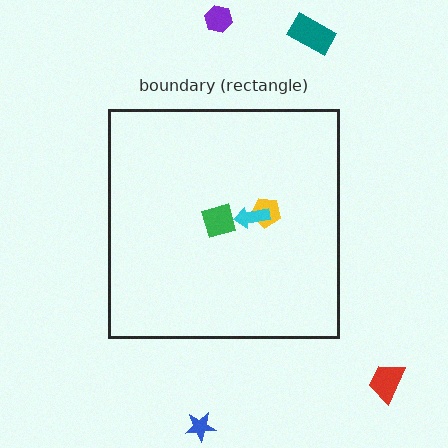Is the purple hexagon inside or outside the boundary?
Outside.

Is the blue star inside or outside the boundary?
Outside.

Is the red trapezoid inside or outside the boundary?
Outside.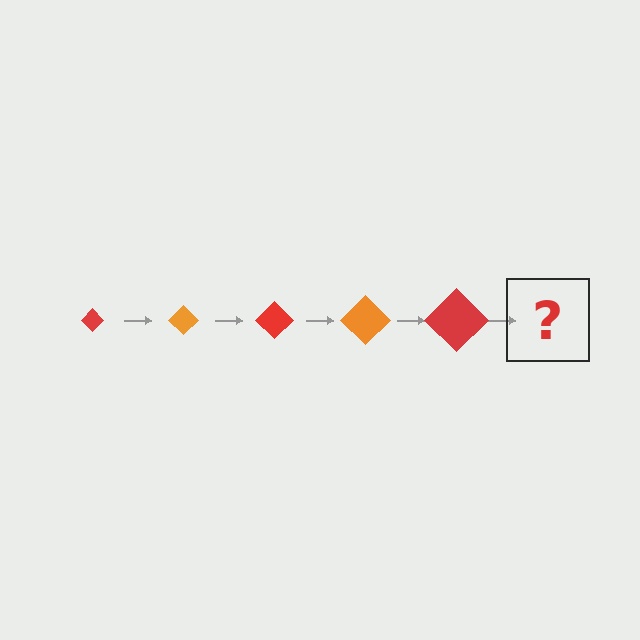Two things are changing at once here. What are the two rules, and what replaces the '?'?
The two rules are that the diamond grows larger each step and the color cycles through red and orange. The '?' should be an orange diamond, larger than the previous one.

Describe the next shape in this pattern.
It should be an orange diamond, larger than the previous one.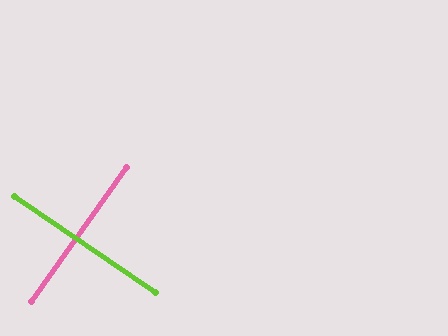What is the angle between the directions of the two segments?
Approximately 89 degrees.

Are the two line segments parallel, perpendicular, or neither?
Perpendicular — they meet at approximately 89°.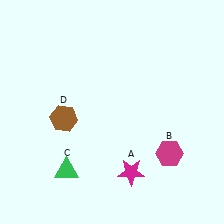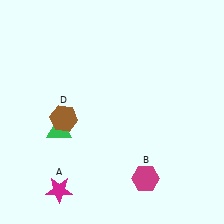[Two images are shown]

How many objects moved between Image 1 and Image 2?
3 objects moved between the two images.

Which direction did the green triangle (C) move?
The green triangle (C) moved up.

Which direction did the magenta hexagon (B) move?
The magenta hexagon (B) moved down.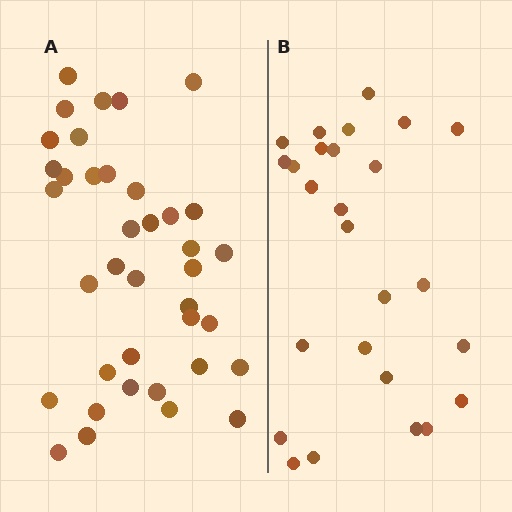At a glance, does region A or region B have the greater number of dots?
Region A (the left region) has more dots.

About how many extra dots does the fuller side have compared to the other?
Region A has roughly 12 or so more dots than region B.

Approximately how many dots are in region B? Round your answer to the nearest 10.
About 30 dots. (The exact count is 26, which rounds to 30.)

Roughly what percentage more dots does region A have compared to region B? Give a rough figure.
About 45% more.